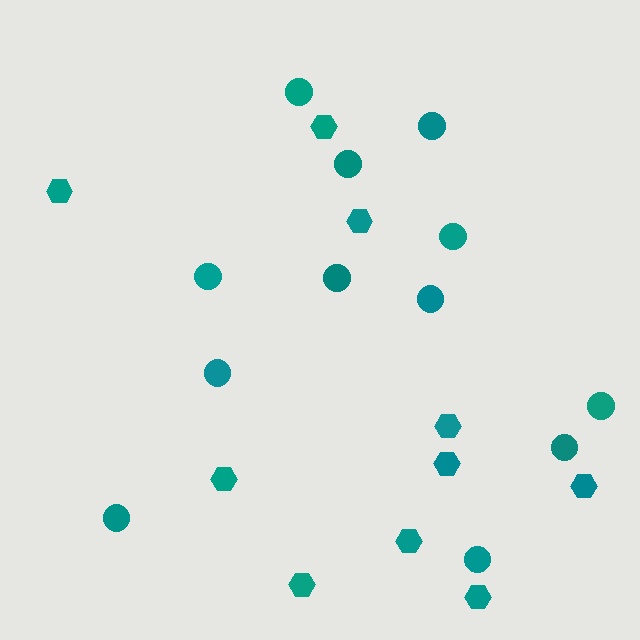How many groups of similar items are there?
There are 2 groups: one group of circles (12) and one group of hexagons (10).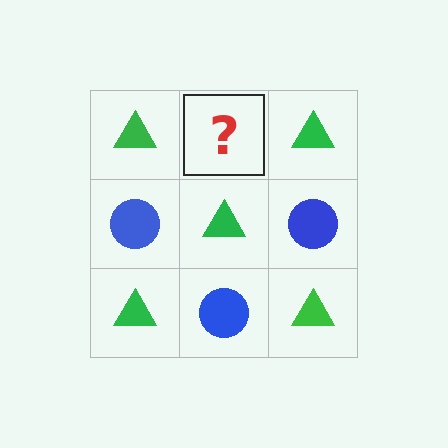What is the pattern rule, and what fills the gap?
The rule is that it alternates green triangle and blue circle in a checkerboard pattern. The gap should be filled with a blue circle.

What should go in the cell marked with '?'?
The missing cell should contain a blue circle.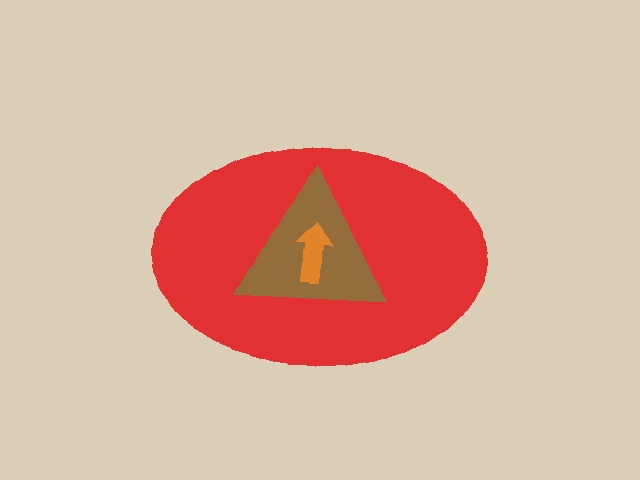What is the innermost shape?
The orange arrow.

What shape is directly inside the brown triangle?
The orange arrow.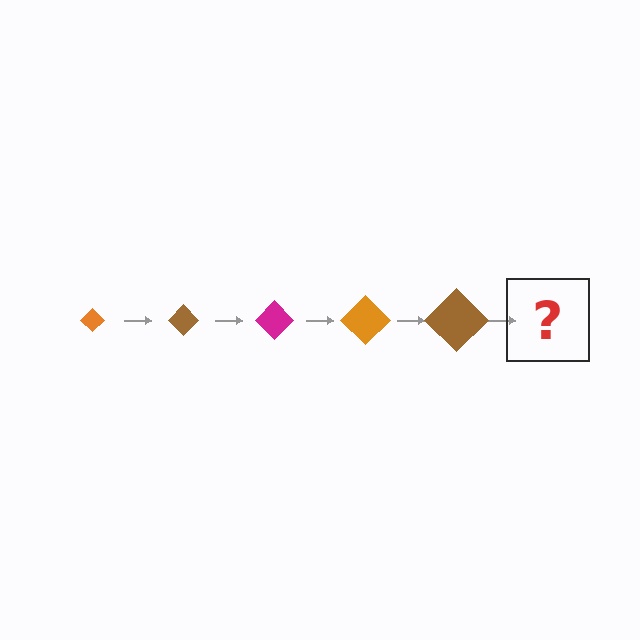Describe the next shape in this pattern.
It should be a magenta diamond, larger than the previous one.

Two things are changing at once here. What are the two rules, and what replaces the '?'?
The two rules are that the diamond grows larger each step and the color cycles through orange, brown, and magenta. The '?' should be a magenta diamond, larger than the previous one.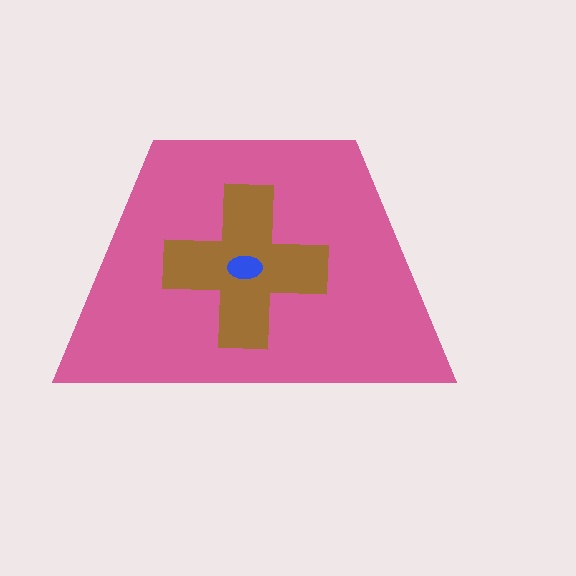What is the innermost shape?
The blue ellipse.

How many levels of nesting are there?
3.